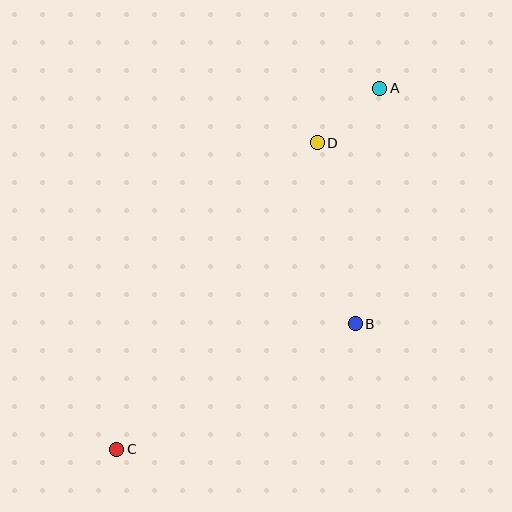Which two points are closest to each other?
Points A and D are closest to each other.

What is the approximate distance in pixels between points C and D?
The distance between C and D is approximately 366 pixels.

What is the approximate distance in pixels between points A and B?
The distance between A and B is approximately 237 pixels.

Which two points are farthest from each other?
Points A and C are farthest from each other.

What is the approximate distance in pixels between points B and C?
The distance between B and C is approximately 270 pixels.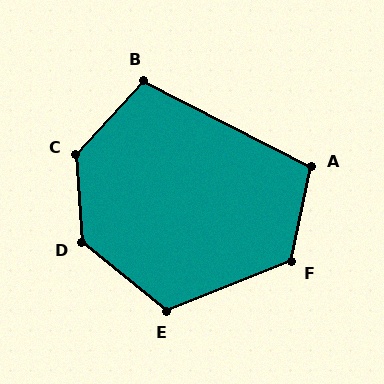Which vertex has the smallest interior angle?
B, at approximately 105 degrees.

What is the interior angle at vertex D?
Approximately 132 degrees (obtuse).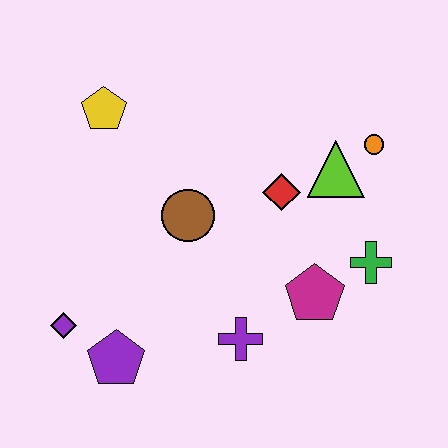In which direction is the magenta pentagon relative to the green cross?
The magenta pentagon is to the left of the green cross.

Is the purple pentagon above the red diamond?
No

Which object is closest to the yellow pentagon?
The brown circle is closest to the yellow pentagon.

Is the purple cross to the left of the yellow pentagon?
No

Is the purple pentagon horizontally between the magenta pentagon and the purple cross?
No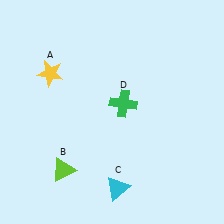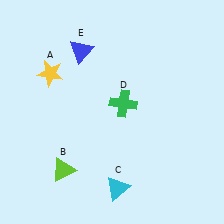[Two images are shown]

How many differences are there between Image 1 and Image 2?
There is 1 difference between the two images.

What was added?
A blue triangle (E) was added in Image 2.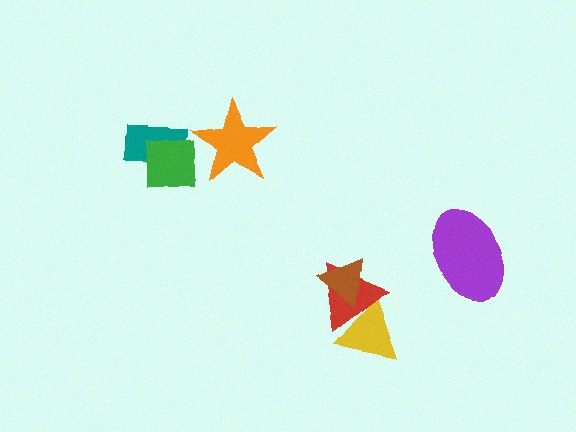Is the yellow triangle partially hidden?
Yes, it is partially covered by another shape.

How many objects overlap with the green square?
2 objects overlap with the green square.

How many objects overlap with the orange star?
1 object overlaps with the orange star.